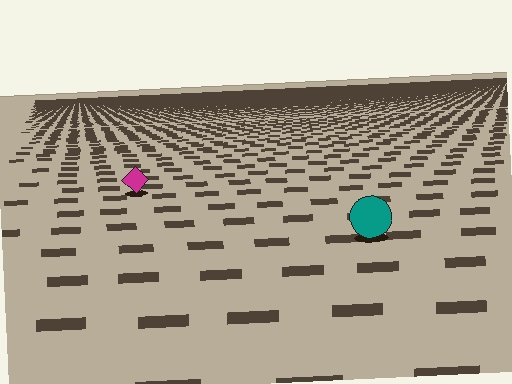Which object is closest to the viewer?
The teal circle is closest. The texture marks near it are larger and more spread out.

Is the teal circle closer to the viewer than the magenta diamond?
Yes. The teal circle is closer — you can tell from the texture gradient: the ground texture is coarser near it.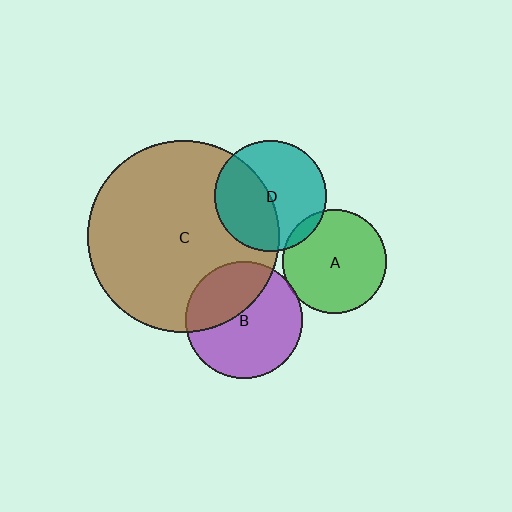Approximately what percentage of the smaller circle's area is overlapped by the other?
Approximately 5%.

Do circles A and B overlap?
Yes.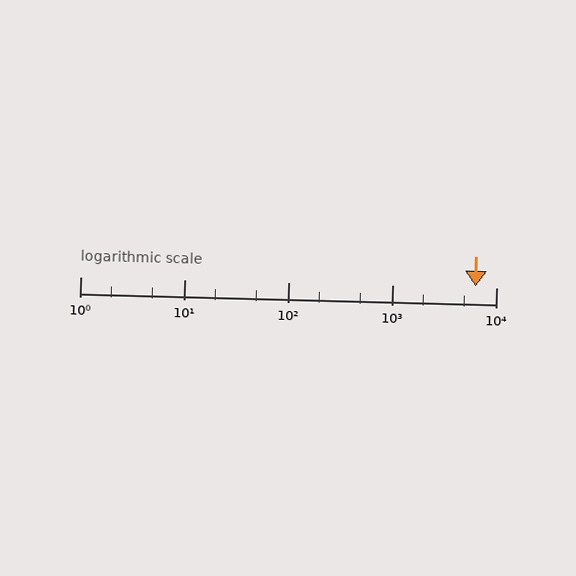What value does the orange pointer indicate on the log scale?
The pointer indicates approximately 6300.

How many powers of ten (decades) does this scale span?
The scale spans 4 decades, from 1 to 10000.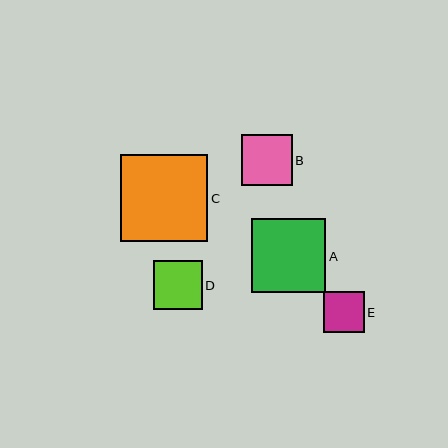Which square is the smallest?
Square E is the smallest with a size of approximately 41 pixels.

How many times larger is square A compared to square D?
Square A is approximately 1.5 times the size of square D.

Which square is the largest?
Square C is the largest with a size of approximately 87 pixels.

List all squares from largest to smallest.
From largest to smallest: C, A, B, D, E.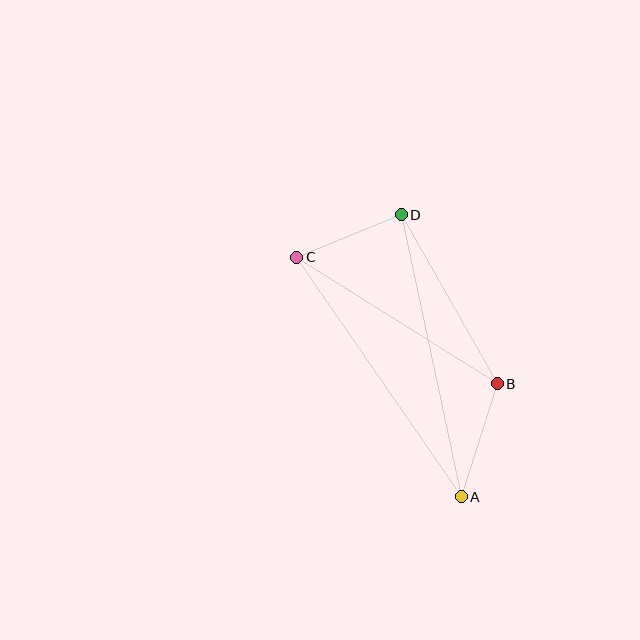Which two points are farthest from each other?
Points A and C are farthest from each other.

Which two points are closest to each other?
Points C and D are closest to each other.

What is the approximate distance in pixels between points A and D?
The distance between A and D is approximately 289 pixels.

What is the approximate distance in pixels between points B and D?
The distance between B and D is approximately 195 pixels.